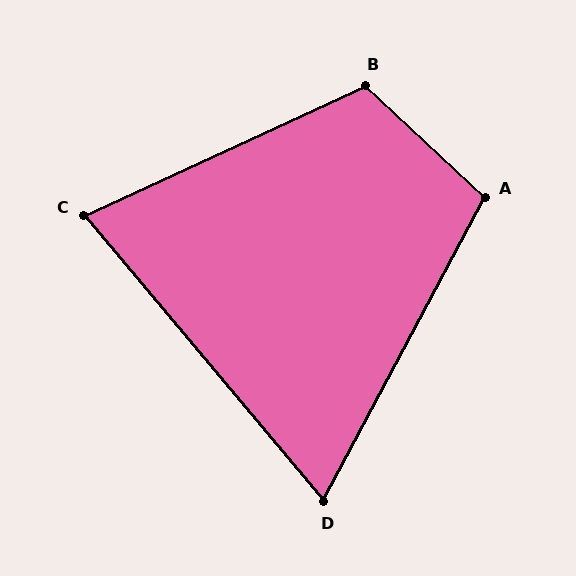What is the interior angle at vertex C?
Approximately 75 degrees (acute).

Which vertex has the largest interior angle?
B, at approximately 112 degrees.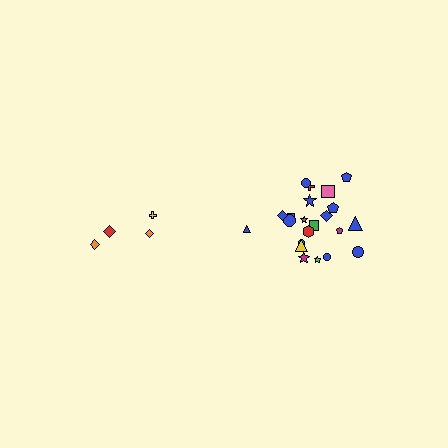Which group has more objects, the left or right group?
The right group.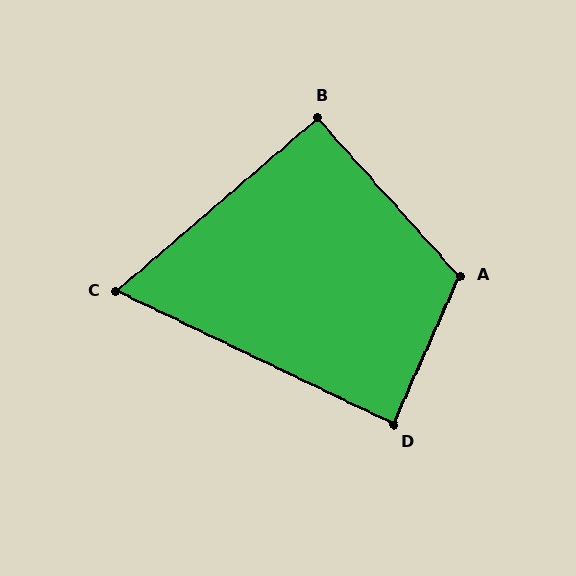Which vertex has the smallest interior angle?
C, at approximately 66 degrees.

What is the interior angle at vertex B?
Approximately 91 degrees (approximately right).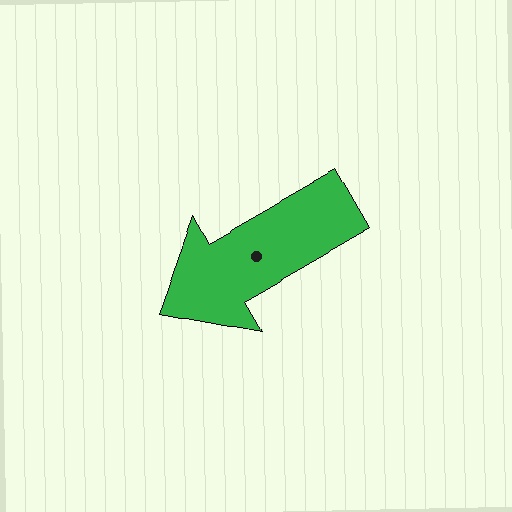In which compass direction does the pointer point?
Southwest.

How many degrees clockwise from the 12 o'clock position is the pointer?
Approximately 240 degrees.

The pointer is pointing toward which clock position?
Roughly 8 o'clock.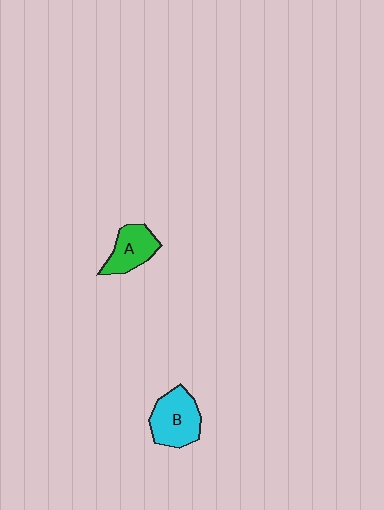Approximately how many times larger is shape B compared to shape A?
Approximately 1.3 times.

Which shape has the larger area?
Shape B (cyan).